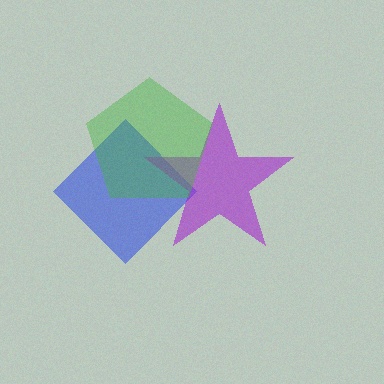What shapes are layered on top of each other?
The layered shapes are: a blue diamond, a purple star, a green pentagon.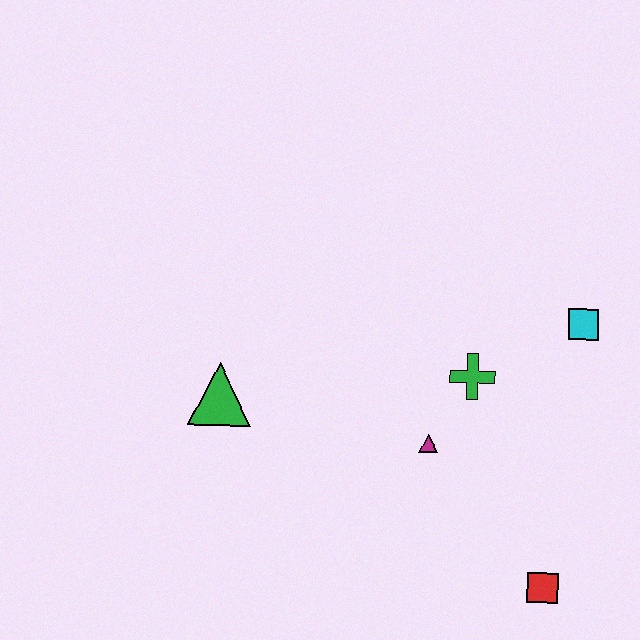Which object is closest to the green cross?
The magenta triangle is closest to the green cross.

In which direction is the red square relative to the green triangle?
The red square is to the right of the green triangle.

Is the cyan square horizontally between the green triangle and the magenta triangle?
No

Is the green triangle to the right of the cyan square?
No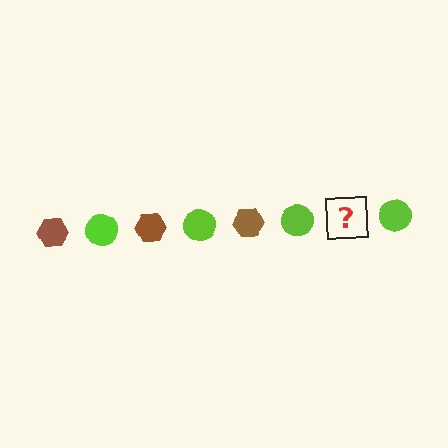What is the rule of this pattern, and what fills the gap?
The rule is that the pattern alternates between brown hexagon and lime circle. The gap should be filled with a brown hexagon.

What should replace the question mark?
The question mark should be replaced with a brown hexagon.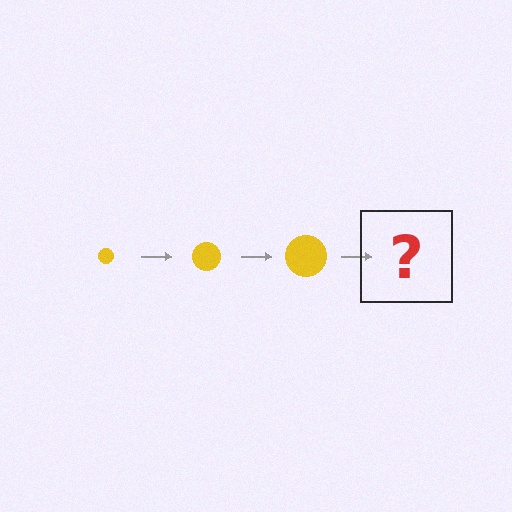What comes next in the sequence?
The next element should be a yellow circle, larger than the previous one.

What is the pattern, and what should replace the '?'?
The pattern is that the circle gets progressively larger each step. The '?' should be a yellow circle, larger than the previous one.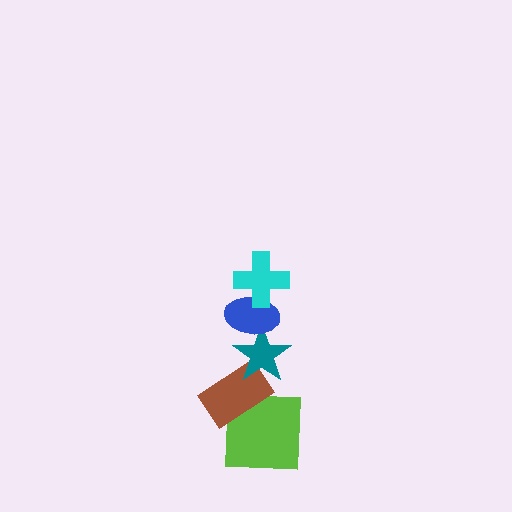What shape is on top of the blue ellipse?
The cyan cross is on top of the blue ellipse.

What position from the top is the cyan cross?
The cyan cross is 1st from the top.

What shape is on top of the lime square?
The brown rectangle is on top of the lime square.